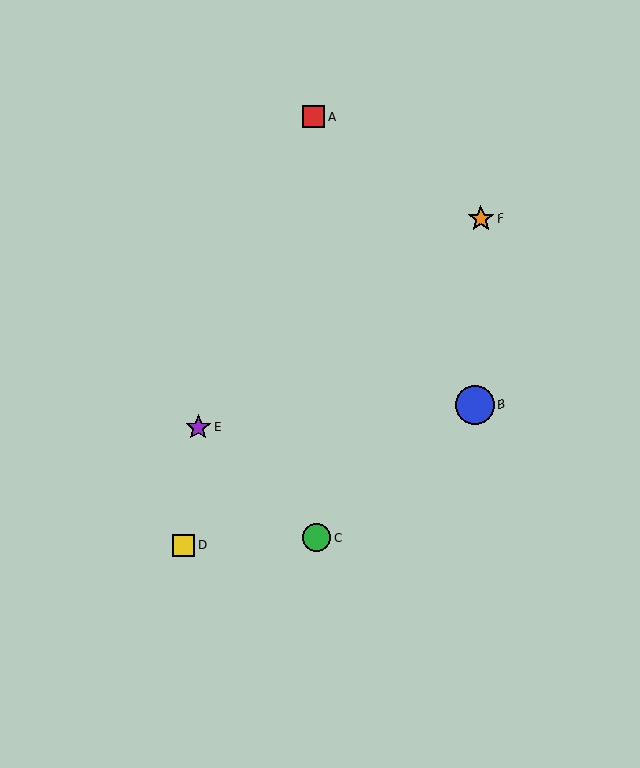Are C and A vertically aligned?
Yes, both are at x≈317.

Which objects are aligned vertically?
Objects A, C are aligned vertically.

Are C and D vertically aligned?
No, C is at x≈317 and D is at x≈184.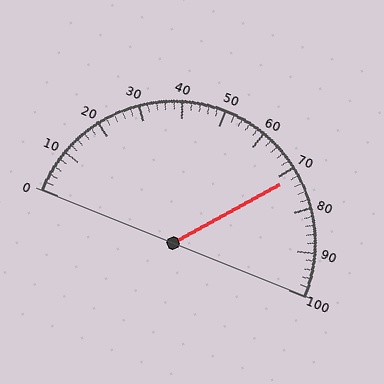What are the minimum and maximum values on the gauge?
The gauge ranges from 0 to 100.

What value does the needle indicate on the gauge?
The needle indicates approximately 72.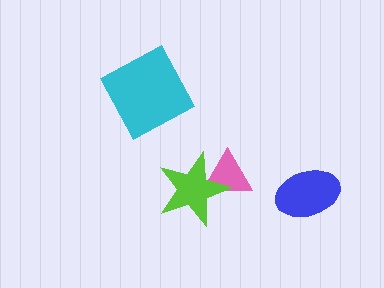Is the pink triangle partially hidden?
Yes, it is partially covered by another shape.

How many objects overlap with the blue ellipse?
0 objects overlap with the blue ellipse.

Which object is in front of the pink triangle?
The lime star is in front of the pink triangle.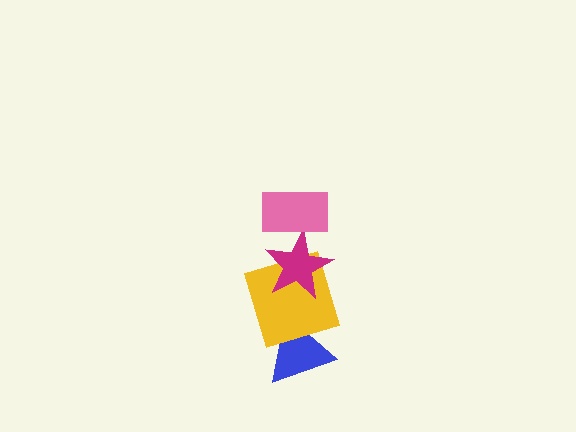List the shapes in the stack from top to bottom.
From top to bottom: the pink rectangle, the magenta star, the yellow square, the blue triangle.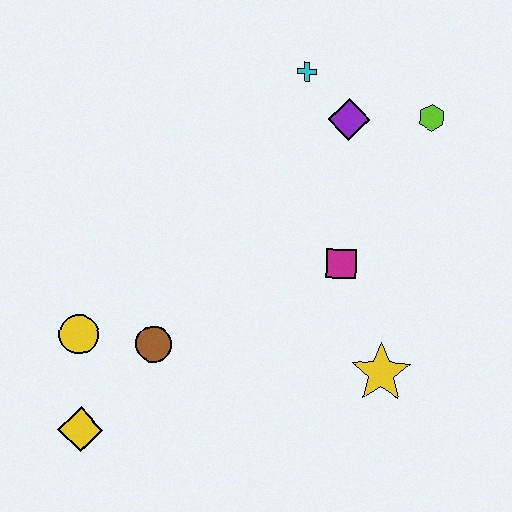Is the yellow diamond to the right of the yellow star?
No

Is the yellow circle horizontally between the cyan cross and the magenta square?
No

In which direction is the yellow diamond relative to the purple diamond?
The yellow diamond is below the purple diamond.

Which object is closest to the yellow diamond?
The yellow circle is closest to the yellow diamond.